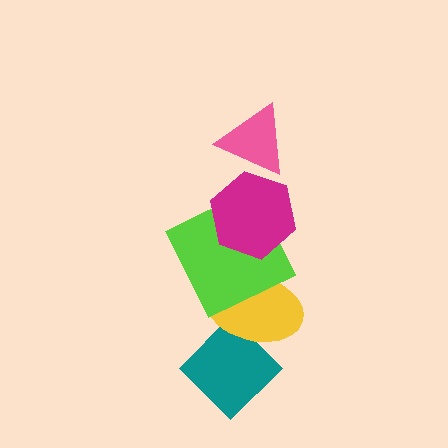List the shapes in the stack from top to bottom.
From top to bottom: the pink triangle, the magenta hexagon, the lime square, the yellow ellipse, the teal diamond.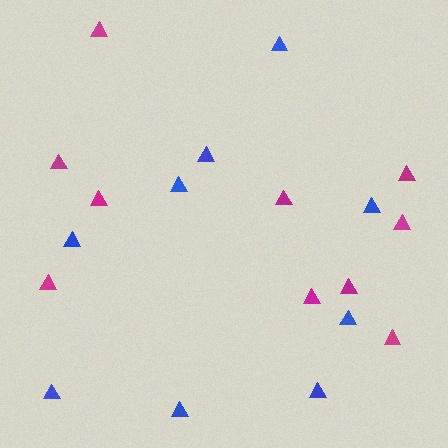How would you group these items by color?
There are 2 groups: one group of magenta triangles (10) and one group of blue triangles (9).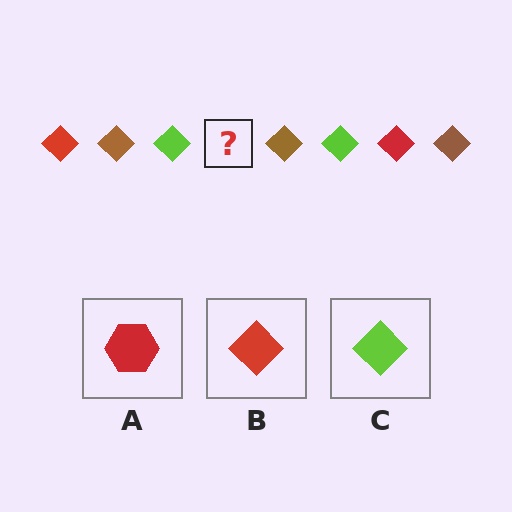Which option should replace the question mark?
Option B.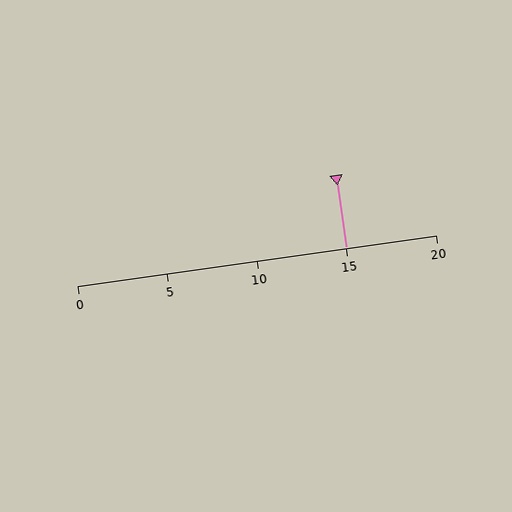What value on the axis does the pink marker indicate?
The marker indicates approximately 15.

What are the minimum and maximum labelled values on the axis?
The axis runs from 0 to 20.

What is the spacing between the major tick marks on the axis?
The major ticks are spaced 5 apart.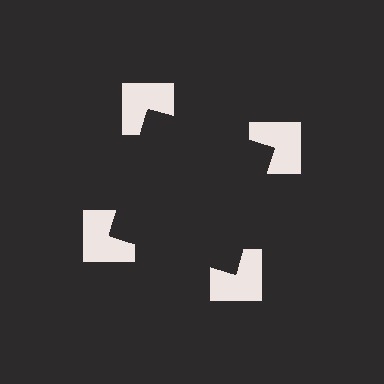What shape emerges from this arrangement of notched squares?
An illusory square — its edges are inferred from the aligned wedge cuts in the notched squares, not physically drawn.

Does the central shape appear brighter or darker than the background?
It typically appears slightly darker than the background, even though no actual brightness change is drawn.